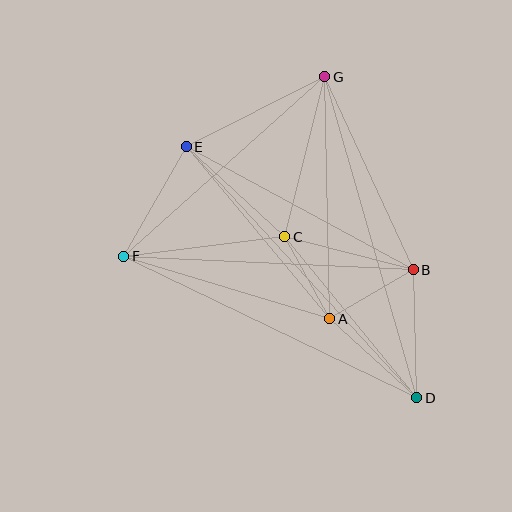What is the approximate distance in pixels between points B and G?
The distance between B and G is approximately 212 pixels.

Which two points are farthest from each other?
Points D and E are farthest from each other.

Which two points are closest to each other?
Points A and C are closest to each other.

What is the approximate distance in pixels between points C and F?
The distance between C and F is approximately 162 pixels.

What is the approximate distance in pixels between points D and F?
The distance between D and F is approximately 325 pixels.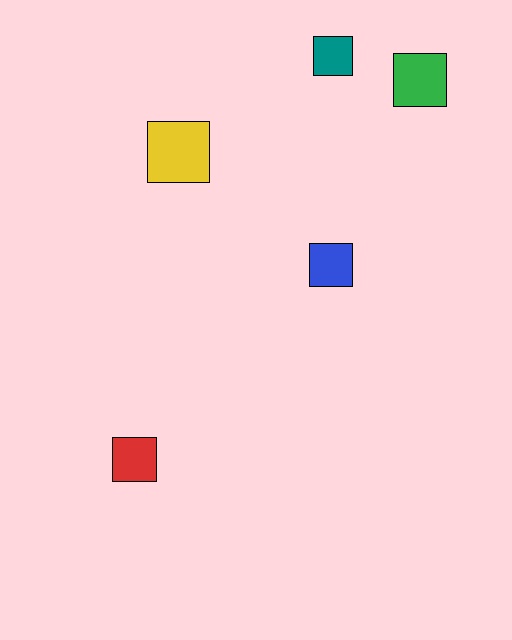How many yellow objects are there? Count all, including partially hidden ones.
There is 1 yellow object.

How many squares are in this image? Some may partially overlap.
There are 5 squares.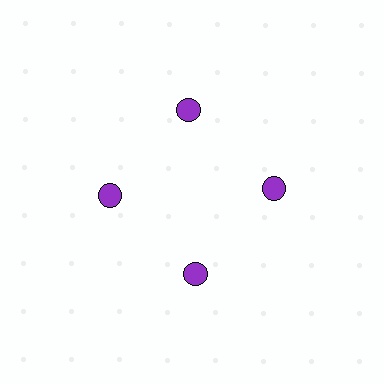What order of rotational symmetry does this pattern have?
This pattern has 4-fold rotational symmetry.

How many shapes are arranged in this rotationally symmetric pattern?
There are 4 shapes, arranged in 4 groups of 1.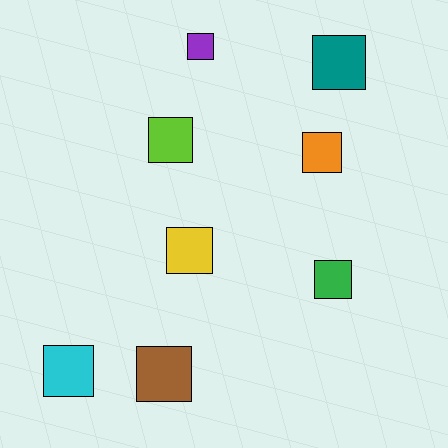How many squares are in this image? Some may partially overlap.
There are 8 squares.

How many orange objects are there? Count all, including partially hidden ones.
There is 1 orange object.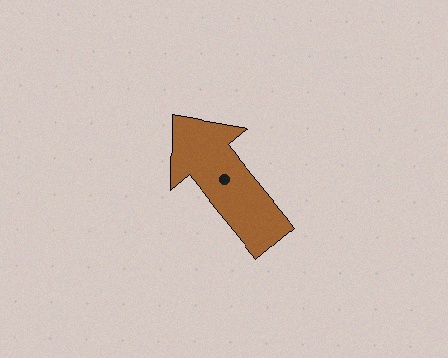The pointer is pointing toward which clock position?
Roughly 11 o'clock.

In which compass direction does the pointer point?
Northwest.